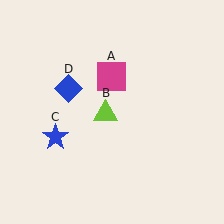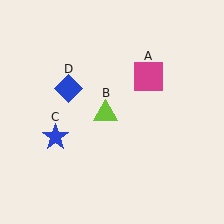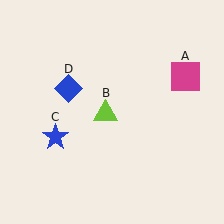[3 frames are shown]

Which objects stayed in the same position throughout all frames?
Lime triangle (object B) and blue star (object C) and blue diamond (object D) remained stationary.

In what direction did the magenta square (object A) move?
The magenta square (object A) moved right.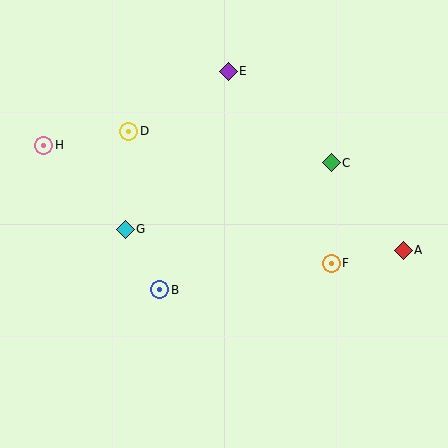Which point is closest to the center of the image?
Point B at (160, 290) is closest to the center.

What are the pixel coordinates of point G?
Point G is at (125, 229).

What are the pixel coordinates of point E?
Point E is at (228, 71).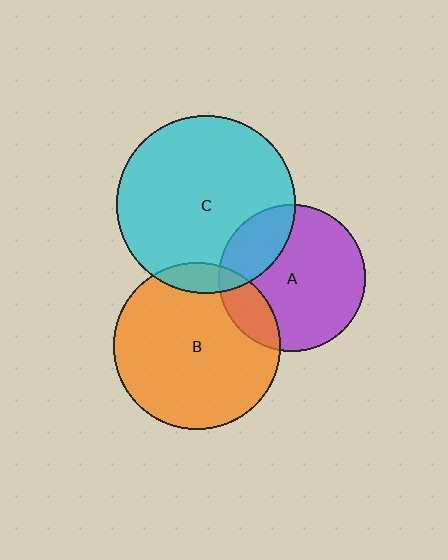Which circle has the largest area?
Circle C (cyan).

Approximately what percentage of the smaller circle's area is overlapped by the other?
Approximately 10%.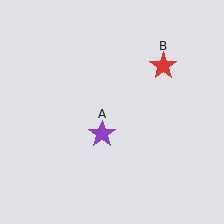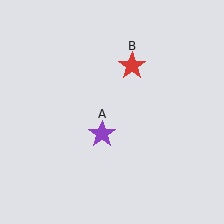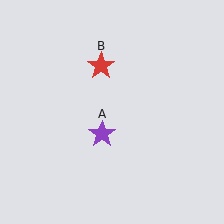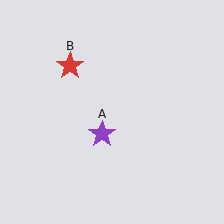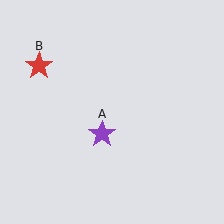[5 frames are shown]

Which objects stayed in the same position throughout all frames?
Purple star (object A) remained stationary.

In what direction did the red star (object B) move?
The red star (object B) moved left.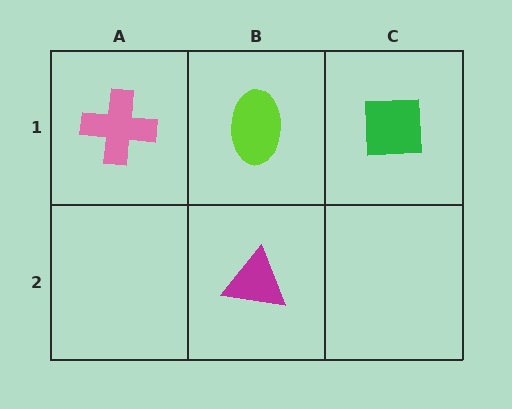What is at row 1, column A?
A pink cross.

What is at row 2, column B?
A magenta triangle.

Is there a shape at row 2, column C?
No, that cell is empty.